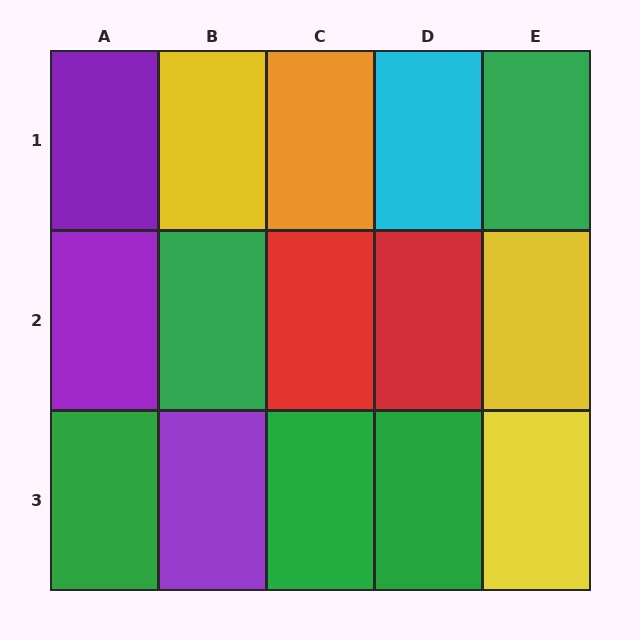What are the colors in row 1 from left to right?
Purple, yellow, orange, cyan, green.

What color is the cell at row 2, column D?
Red.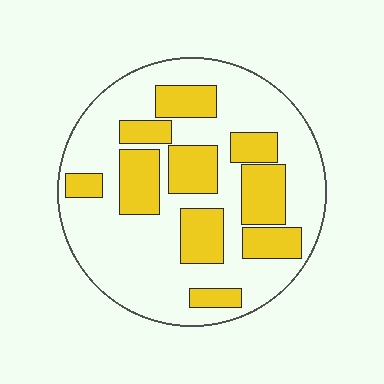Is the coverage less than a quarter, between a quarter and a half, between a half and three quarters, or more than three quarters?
Between a quarter and a half.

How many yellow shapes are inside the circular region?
10.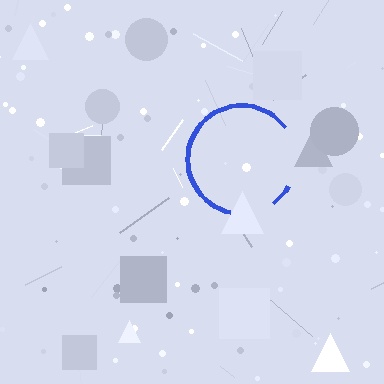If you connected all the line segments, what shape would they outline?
They would outline a circle.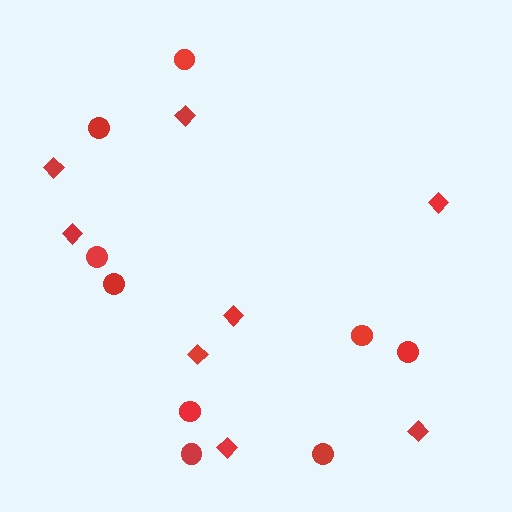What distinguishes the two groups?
There are 2 groups: one group of circles (9) and one group of diamonds (8).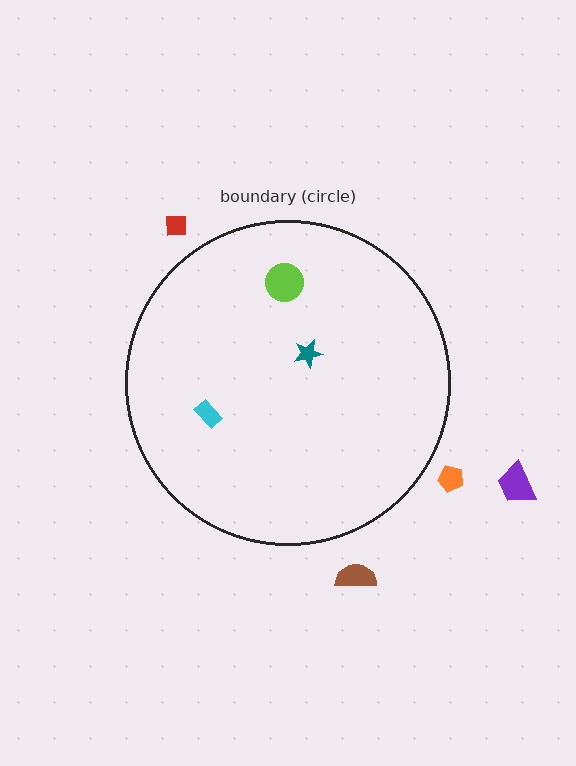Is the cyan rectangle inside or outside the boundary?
Inside.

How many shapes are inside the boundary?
3 inside, 4 outside.